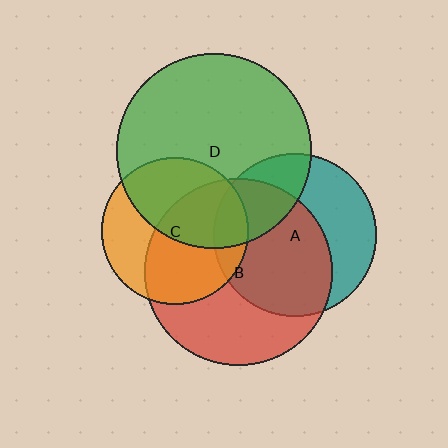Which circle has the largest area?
Circle D (green).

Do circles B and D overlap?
Yes.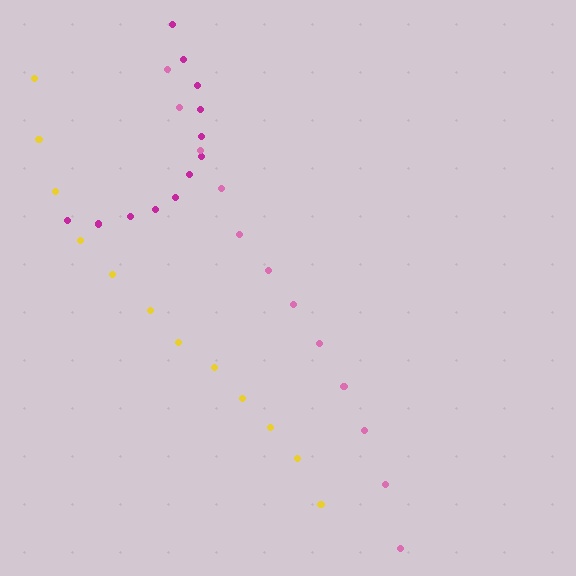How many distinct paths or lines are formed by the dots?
There are 3 distinct paths.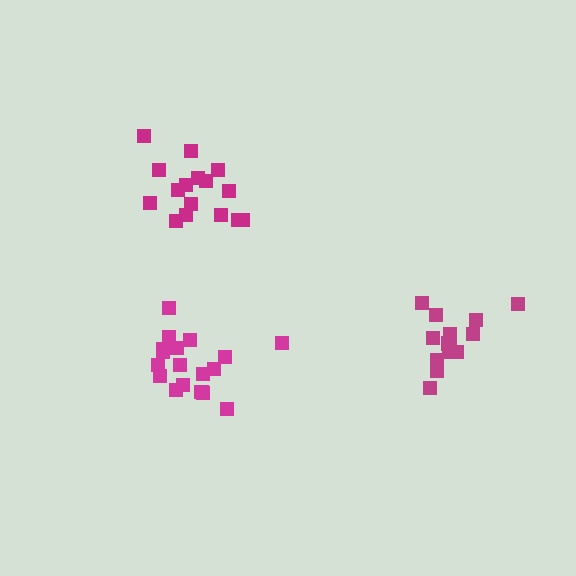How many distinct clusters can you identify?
There are 3 distinct clusters.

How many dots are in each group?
Group 1: 14 dots, Group 2: 16 dots, Group 3: 18 dots (48 total).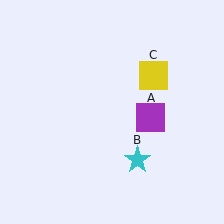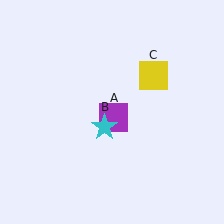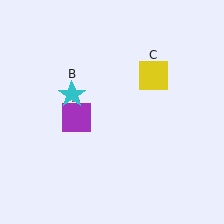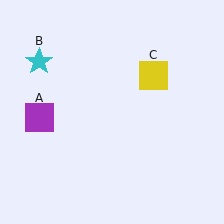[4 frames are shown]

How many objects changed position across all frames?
2 objects changed position: purple square (object A), cyan star (object B).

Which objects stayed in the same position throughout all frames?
Yellow square (object C) remained stationary.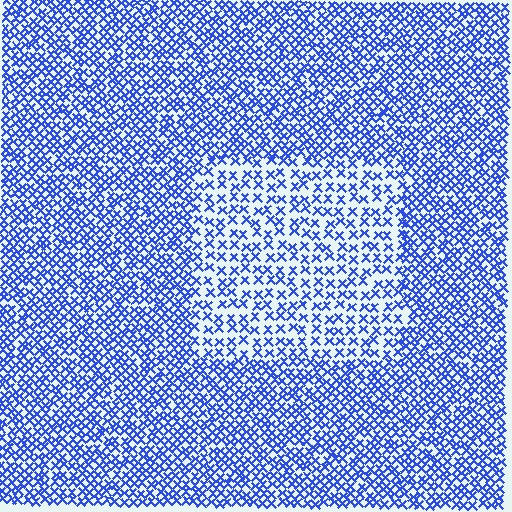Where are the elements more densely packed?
The elements are more densely packed outside the rectangle boundary.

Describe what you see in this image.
The image contains small blue elements arranged at two different densities. A rectangle-shaped region is visible where the elements are less densely packed than the surrounding area.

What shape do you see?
I see a rectangle.